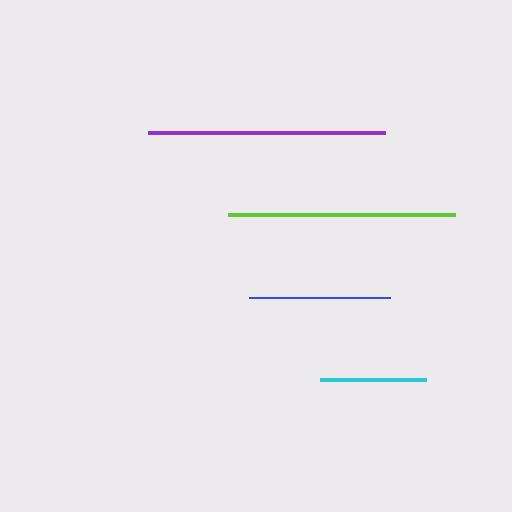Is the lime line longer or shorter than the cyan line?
The lime line is longer than the cyan line.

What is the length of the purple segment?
The purple segment is approximately 237 pixels long.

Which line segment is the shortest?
The cyan line is the shortest at approximately 105 pixels.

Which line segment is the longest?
The purple line is the longest at approximately 237 pixels.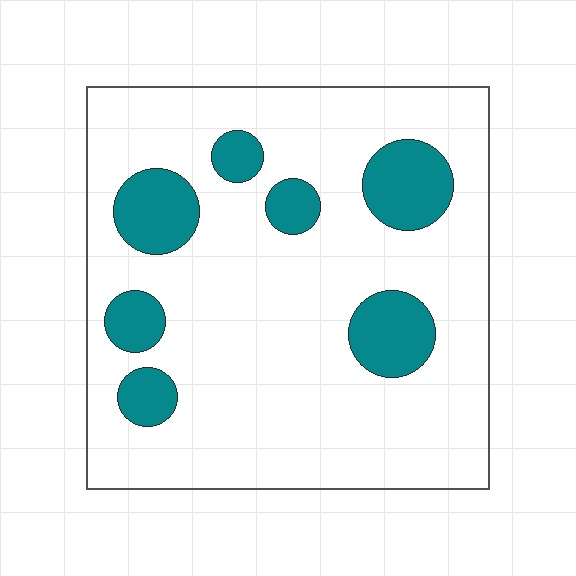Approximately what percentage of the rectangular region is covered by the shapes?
Approximately 20%.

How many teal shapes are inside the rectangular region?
7.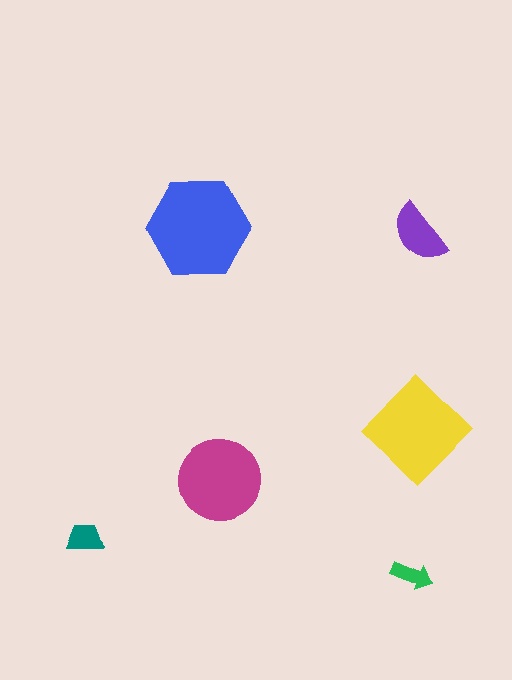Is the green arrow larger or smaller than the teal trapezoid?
Smaller.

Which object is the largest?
The blue hexagon.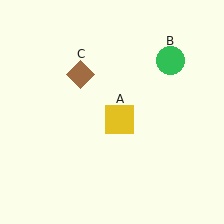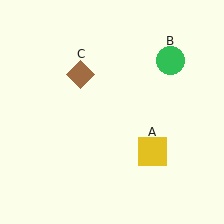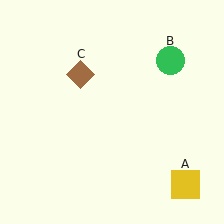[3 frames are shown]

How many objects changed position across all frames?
1 object changed position: yellow square (object A).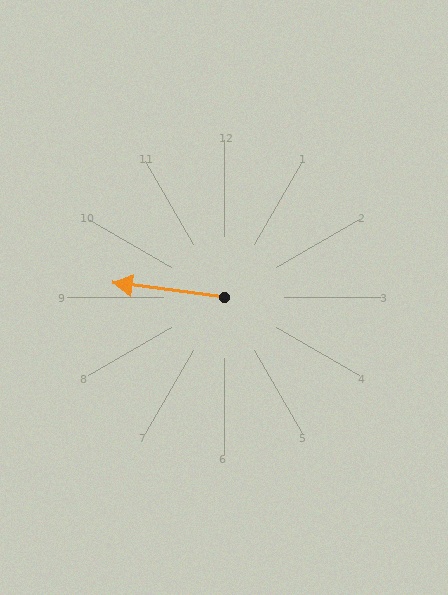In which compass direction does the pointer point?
West.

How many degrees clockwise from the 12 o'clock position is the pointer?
Approximately 277 degrees.